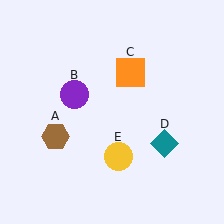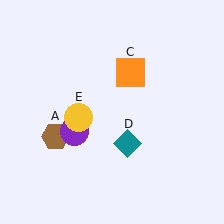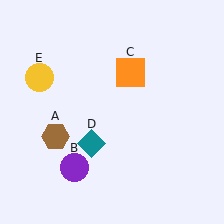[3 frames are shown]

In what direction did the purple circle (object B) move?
The purple circle (object B) moved down.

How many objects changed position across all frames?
3 objects changed position: purple circle (object B), teal diamond (object D), yellow circle (object E).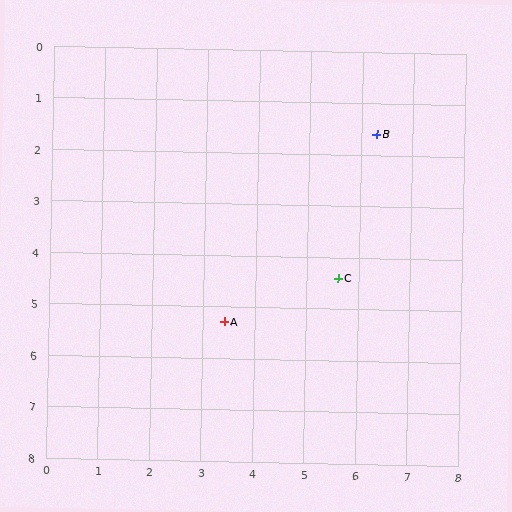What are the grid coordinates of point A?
Point A is at approximately (3.4, 5.3).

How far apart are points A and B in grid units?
Points A and B are about 4.7 grid units apart.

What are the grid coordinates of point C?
Point C is at approximately (5.6, 4.4).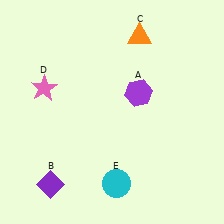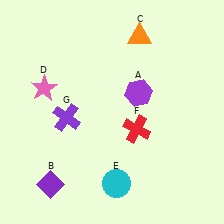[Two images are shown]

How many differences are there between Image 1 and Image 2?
There are 2 differences between the two images.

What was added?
A red cross (F), a purple cross (G) were added in Image 2.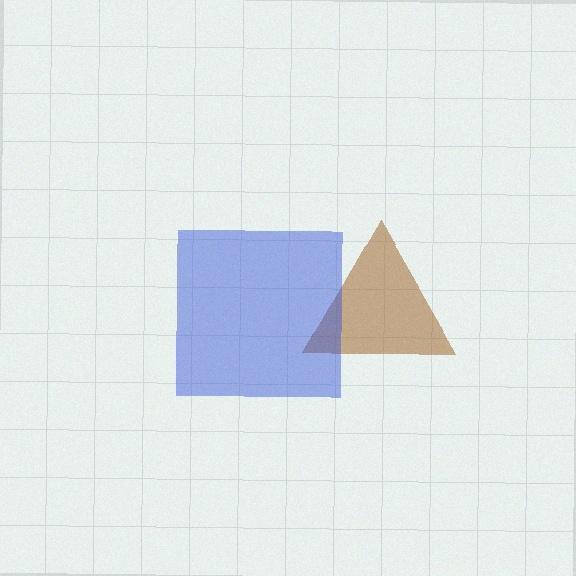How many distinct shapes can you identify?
There are 2 distinct shapes: a brown triangle, a blue square.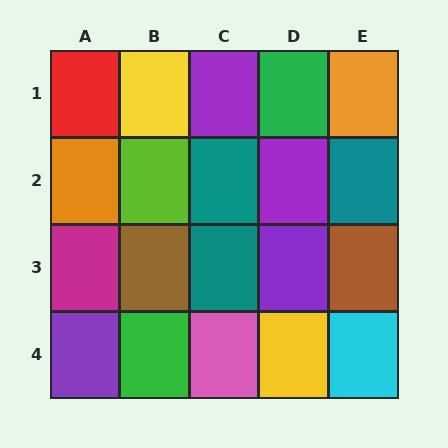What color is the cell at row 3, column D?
Purple.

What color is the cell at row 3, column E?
Brown.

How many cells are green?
2 cells are green.